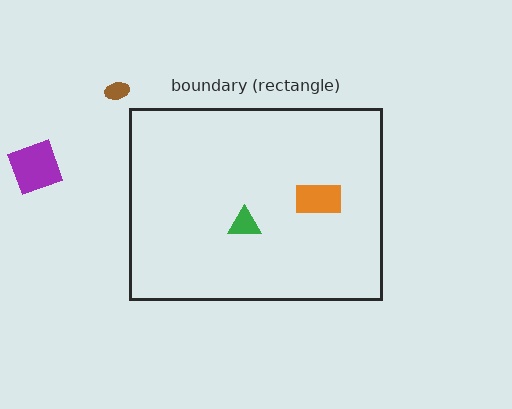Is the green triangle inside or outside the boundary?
Inside.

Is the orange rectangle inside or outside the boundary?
Inside.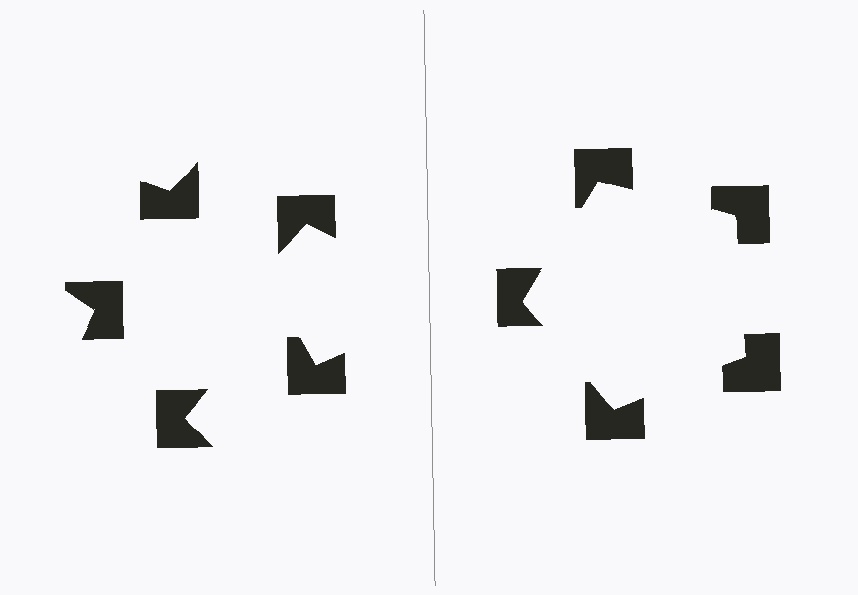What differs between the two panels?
The notched squares are positioned identically on both sides; only the wedge orientations differ. On the right they align to a pentagon; on the left they are misaligned.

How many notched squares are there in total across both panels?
10 — 5 on each side.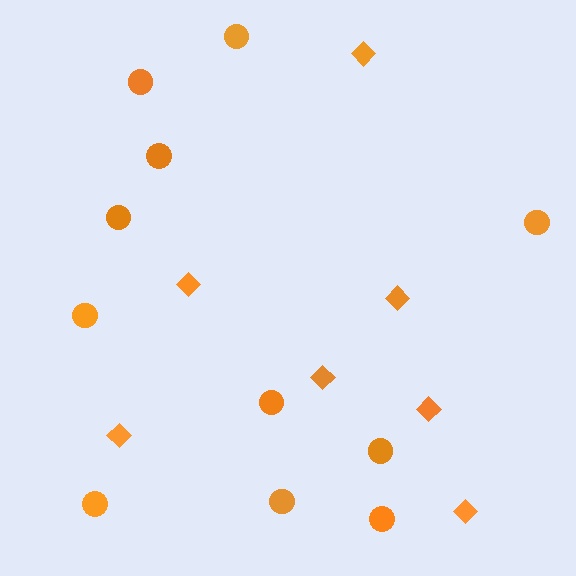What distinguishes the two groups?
There are 2 groups: one group of diamonds (7) and one group of circles (11).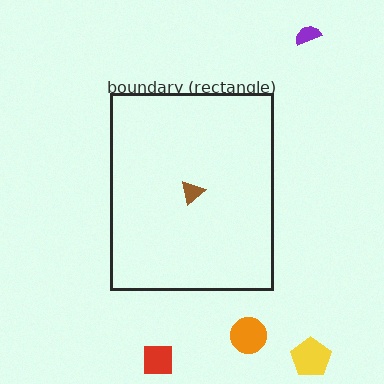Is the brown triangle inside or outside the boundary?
Inside.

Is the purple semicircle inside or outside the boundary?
Outside.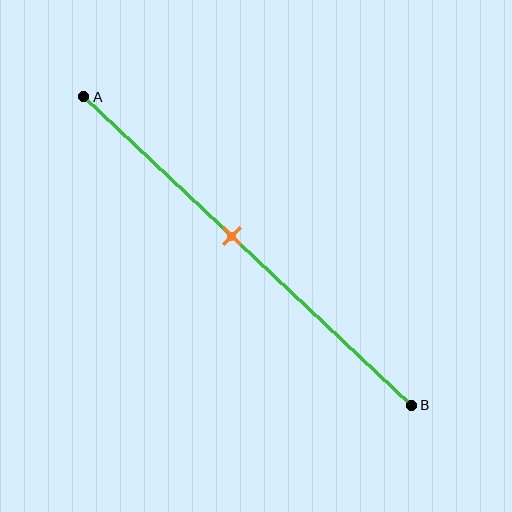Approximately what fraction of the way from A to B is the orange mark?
The orange mark is approximately 45% of the way from A to B.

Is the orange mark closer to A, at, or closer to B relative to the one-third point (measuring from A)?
The orange mark is closer to point B than the one-third point of segment AB.